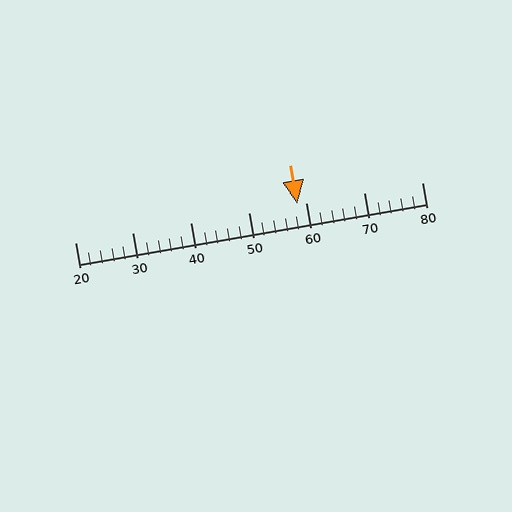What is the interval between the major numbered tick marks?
The major tick marks are spaced 10 units apart.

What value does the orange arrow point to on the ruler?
The orange arrow points to approximately 58.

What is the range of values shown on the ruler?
The ruler shows values from 20 to 80.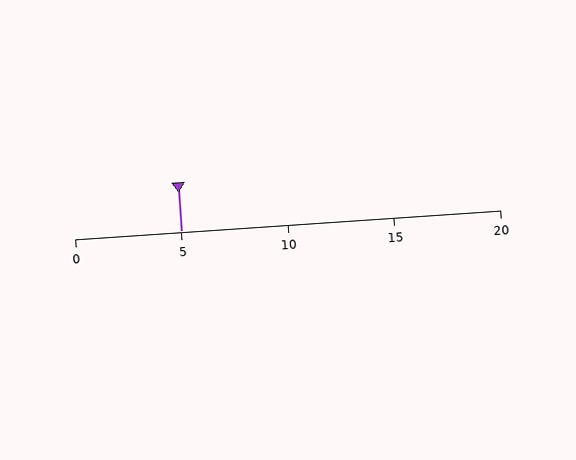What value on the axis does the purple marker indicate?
The marker indicates approximately 5.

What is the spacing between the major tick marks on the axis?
The major ticks are spaced 5 apart.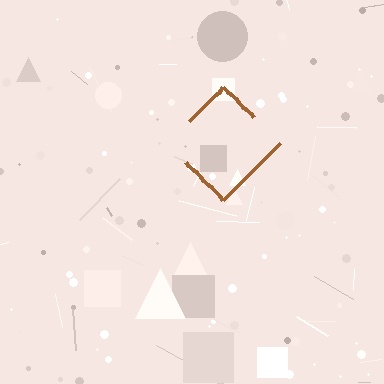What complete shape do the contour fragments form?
The contour fragments form a diamond.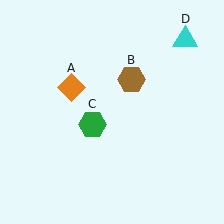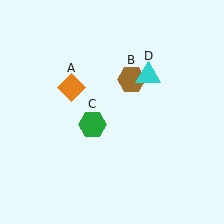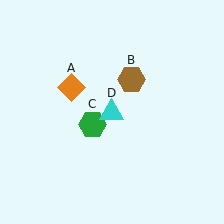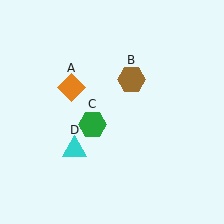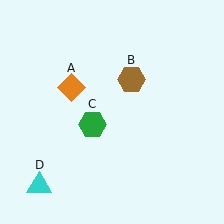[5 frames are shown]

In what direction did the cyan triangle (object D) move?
The cyan triangle (object D) moved down and to the left.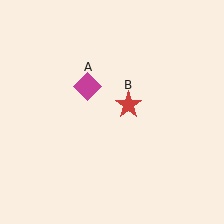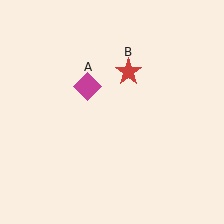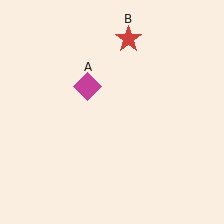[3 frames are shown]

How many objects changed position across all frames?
1 object changed position: red star (object B).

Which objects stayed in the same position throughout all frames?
Magenta diamond (object A) remained stationary.